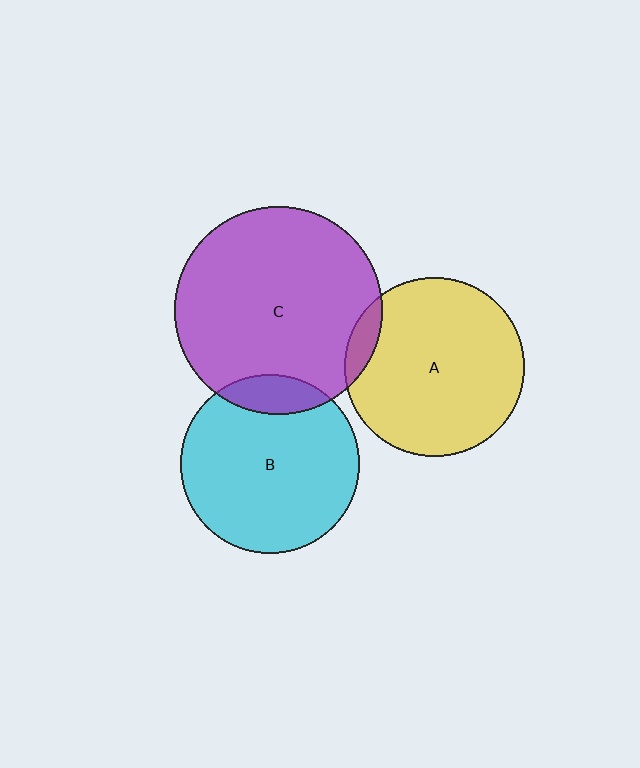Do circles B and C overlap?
Yes.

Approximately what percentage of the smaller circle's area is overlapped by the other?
Approximately 15%.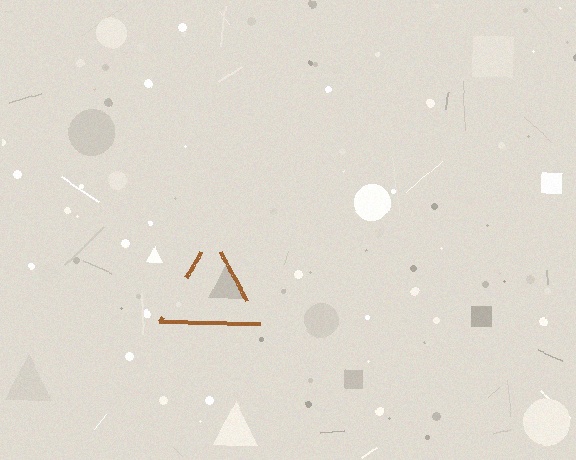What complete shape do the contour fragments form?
The contour fragments form a triangle.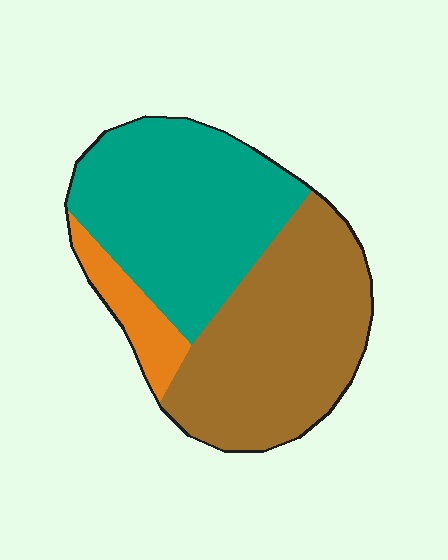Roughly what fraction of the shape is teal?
Teal covers 45% of the shape.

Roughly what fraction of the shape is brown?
Brown covers 46% of the shape.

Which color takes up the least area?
Orange, at roughly 10%.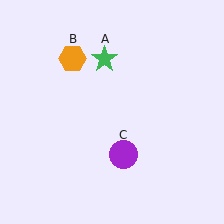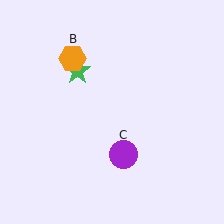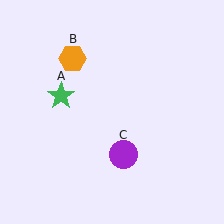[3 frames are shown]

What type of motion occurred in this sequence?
The green star (object A) rotated counterclockwise around the center of the scene.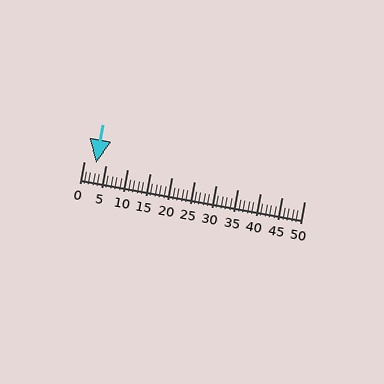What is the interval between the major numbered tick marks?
The major tick marks are spaced 5 units apart.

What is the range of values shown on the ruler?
The ruler shows values from 0 to 50.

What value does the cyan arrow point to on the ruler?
The cyan arrow points to approximately 3.